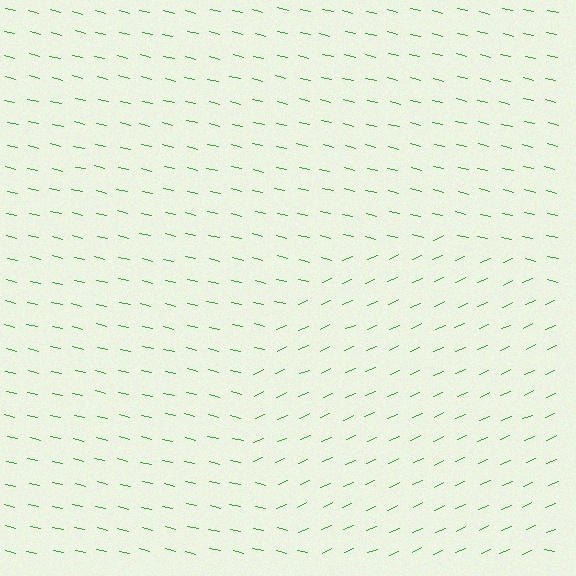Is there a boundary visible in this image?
Yes, there is a texture boundary formed by a change in line orientation.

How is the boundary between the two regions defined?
The boundary is defined purely by a change in line orientation (approximately 37 degrees difference). All lines are the same color and thickness.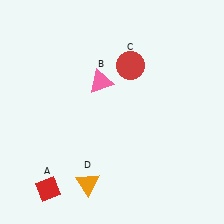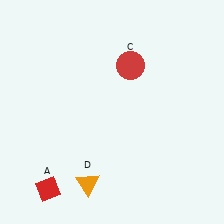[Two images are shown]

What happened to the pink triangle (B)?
The pink triangle (B) was removed in Image 2. It was in the top-left area of Image 1.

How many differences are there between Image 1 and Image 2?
There is 1 difference between the two images.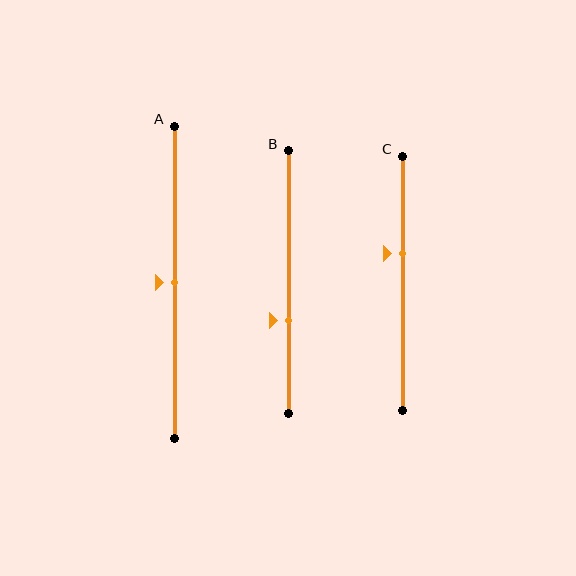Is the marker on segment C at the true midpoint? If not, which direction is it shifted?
No, the marker on segment C is shifted upward by about 12% of the segment length.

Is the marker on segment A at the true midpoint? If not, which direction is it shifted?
Yes, the marker on segment A is at the true midpoint.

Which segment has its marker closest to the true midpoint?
Segment A has its marker closest to the true midpoint.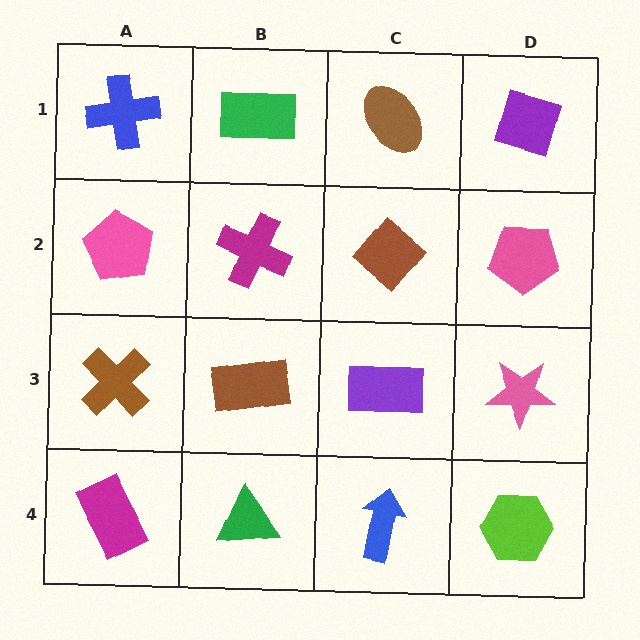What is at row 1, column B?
A green rectangle.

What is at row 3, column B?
A brown rectangle.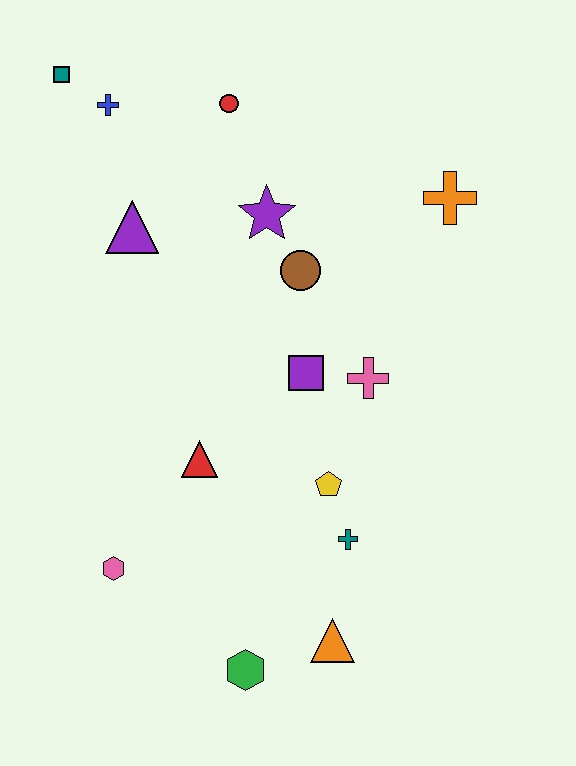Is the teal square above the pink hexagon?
Yes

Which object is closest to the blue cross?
The teal square is closest to the blue cross.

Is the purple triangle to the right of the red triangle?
No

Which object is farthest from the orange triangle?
The teal square is farthest from the orange triangle.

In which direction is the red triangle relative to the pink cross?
The red triangle is to the left of the pink cross.